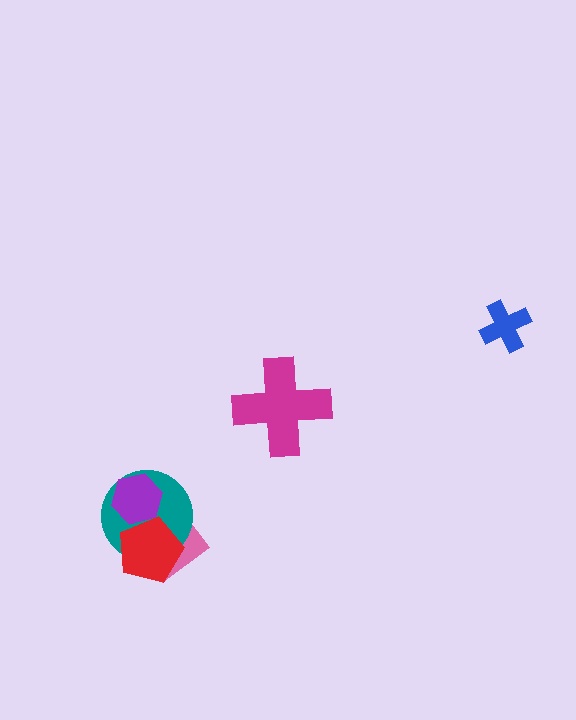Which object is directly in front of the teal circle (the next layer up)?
The red pentagon is directly in front of the teal circle.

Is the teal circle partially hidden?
Yes, it is partially covered by another shape.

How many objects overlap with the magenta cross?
0 objects overlap with the magenta cross.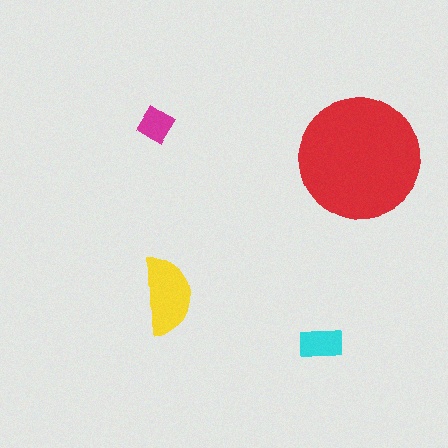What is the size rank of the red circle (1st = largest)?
1st.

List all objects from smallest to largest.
The magenta diamond, the cyan rectangle, the yellow semicircle, the red circle.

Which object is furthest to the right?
The red circle is rightmost.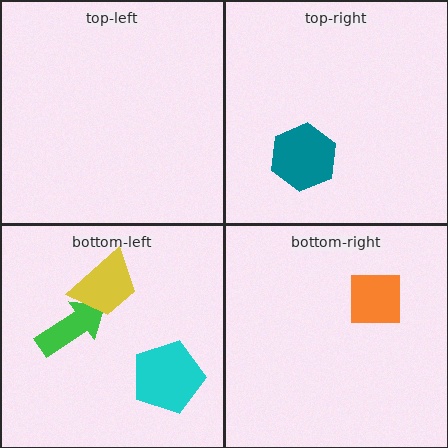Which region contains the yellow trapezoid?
The bottom-left region.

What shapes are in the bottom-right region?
The orange square.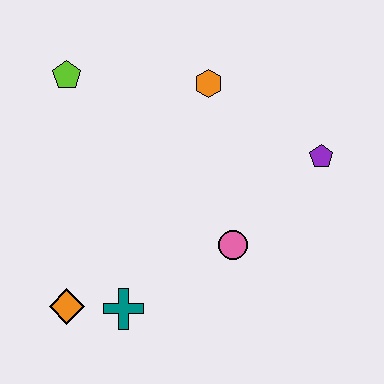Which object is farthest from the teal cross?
The purple pentagon is farthest from the teal cross.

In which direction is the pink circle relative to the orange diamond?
The pink circle is to the right of the orange diamond.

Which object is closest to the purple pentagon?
The pink circle is closest to the purple pentagon.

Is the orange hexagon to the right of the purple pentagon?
No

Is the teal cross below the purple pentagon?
Yes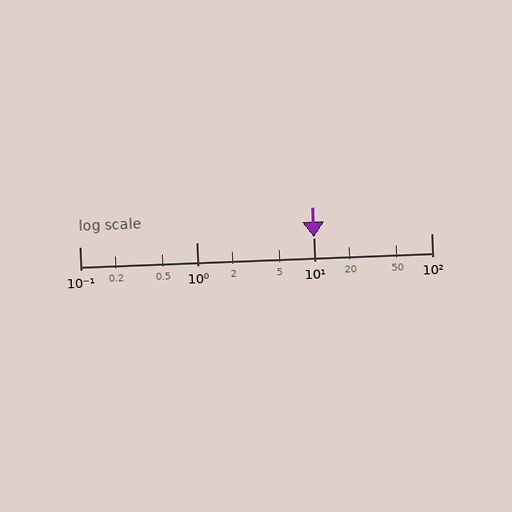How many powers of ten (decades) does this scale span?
The scale spans 3 decades, from 0.1 to 100.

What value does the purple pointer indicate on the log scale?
The pointer indicates approximately 9.9.